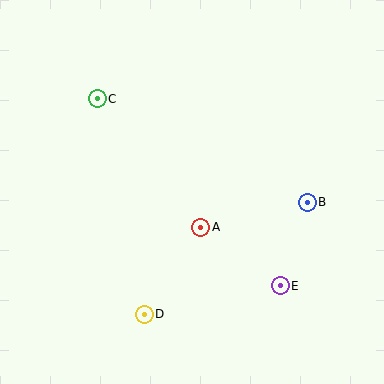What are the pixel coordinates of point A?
Point A is at (201, 227).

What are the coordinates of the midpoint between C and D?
The midpoint between C and D is at (121, 206).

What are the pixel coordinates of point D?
Point D is at (144, 314).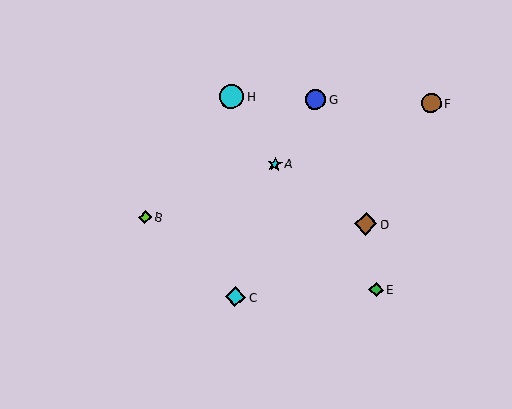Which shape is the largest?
The cyan circle (labeled H) is the largest.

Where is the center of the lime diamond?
The center of the lime diamond is at (145, 217).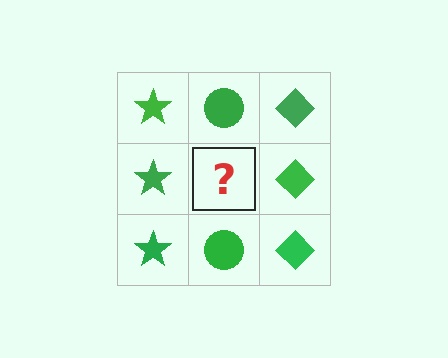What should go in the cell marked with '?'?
The missing cell should contain a green circle.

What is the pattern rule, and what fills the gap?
The rule is that each column has a consistent shape. The gap should be filled with a green circle.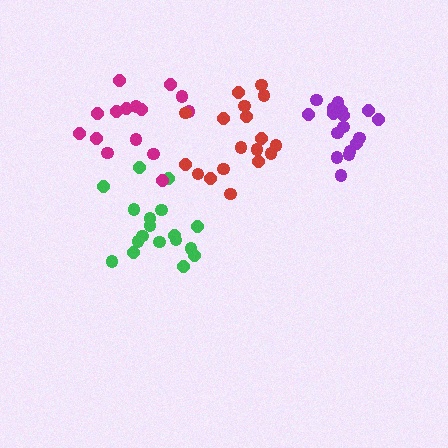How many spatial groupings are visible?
There are 4 spatial groupings.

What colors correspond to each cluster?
The clusters are colored: purple, green, magenta, red.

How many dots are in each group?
Group 1: 17 dots, Group 2: 18 dots, Group 3: 15 dots, Group 4: 18 dots (68 total).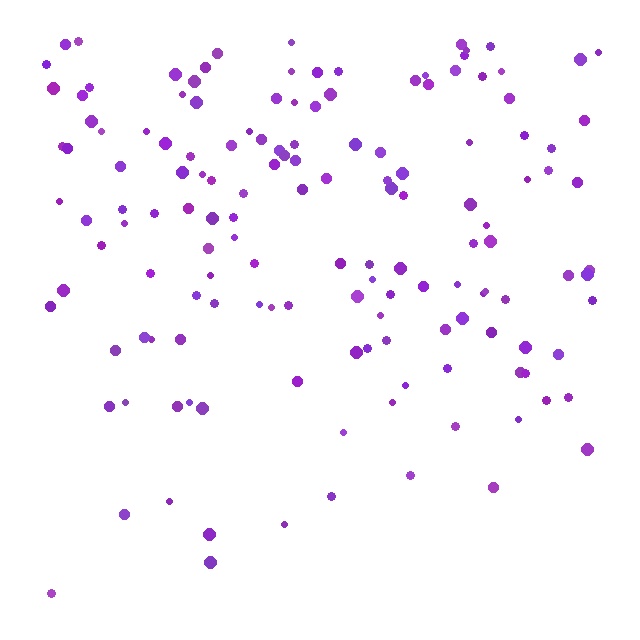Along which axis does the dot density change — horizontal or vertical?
Vertical.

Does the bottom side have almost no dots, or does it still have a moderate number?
Still a moderate number, just noticeably fewer than the top.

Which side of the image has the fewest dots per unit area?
The bottom.